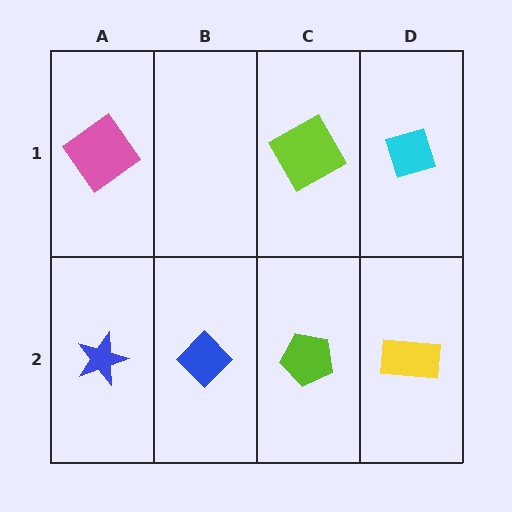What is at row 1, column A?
A pink diamond.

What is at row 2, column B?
A blue diamond.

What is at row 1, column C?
A lime square.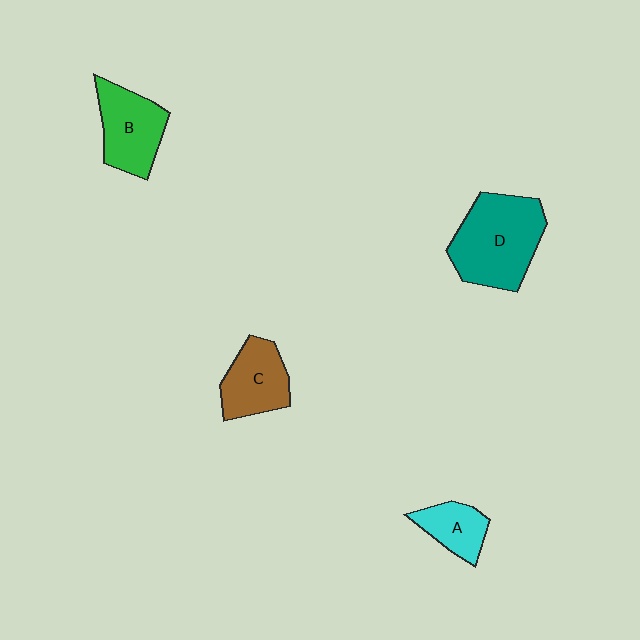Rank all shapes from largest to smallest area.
From largest to smallest: D (teal), B (green), C (brown), A (cyan).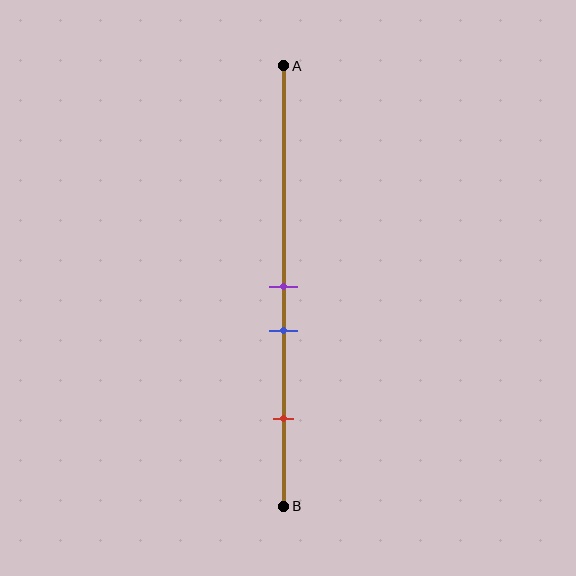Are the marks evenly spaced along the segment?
No, the marks are not evenly spaced.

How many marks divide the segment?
There are 3 marks dividing the segment.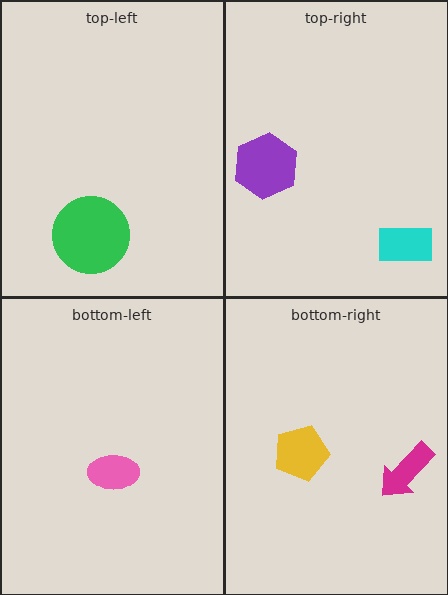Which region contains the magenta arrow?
The bottom-right region.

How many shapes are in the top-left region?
1.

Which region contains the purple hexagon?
The top-right region.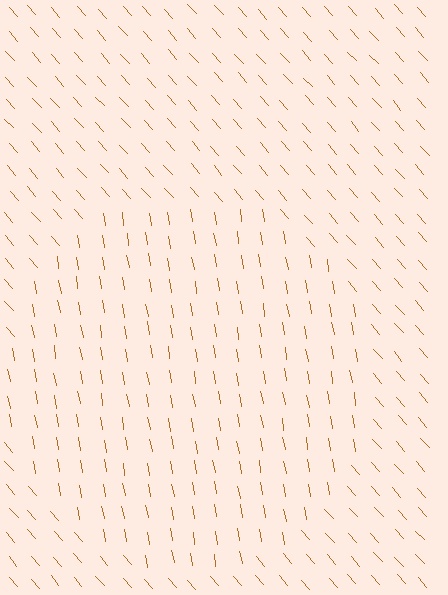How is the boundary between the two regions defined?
The boundary is defined purely by a change in line orientation (approximately 32 degrees difference). All lines are the same color and thickness.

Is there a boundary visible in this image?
Yes, there is a texture boundary formed by a change in line orientation.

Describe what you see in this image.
The image is filled with small brown line segments. A circle region in the image has lines oriented differently from the surrounding lines, creating a visible texture boundary.